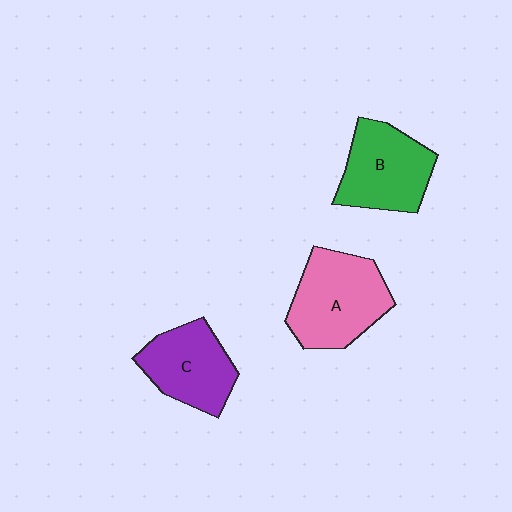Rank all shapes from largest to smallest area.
From largest to smallest: A (pink), B (green), C (purple).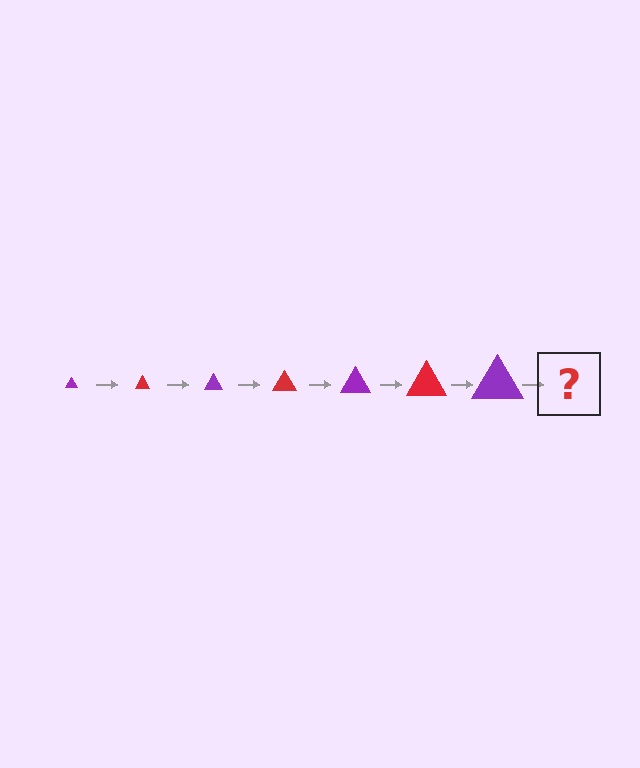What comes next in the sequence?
The next element should be a red triangle, larger than the previous one.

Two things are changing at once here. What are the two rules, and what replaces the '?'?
The two rules are that the triangle grows larger each step and the color cycles through purple and red. The '?' should be a red triangle, larger than the previous one.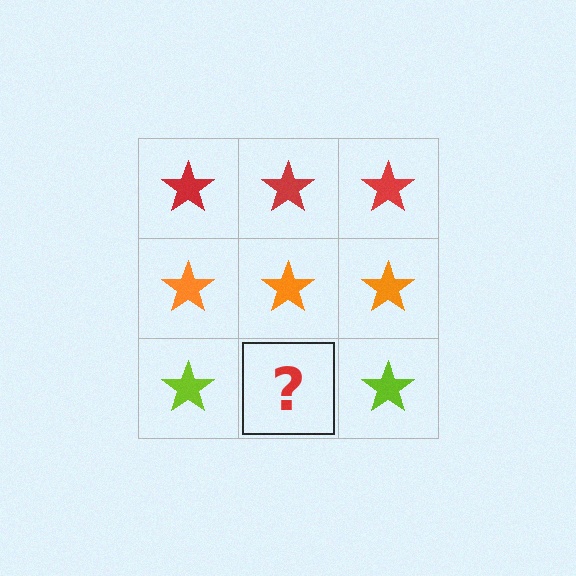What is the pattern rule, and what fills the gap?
The rule is that each row has a consistent color. The gap should be filled with a lime star.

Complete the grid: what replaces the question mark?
The question mark should be replaced with a lime star.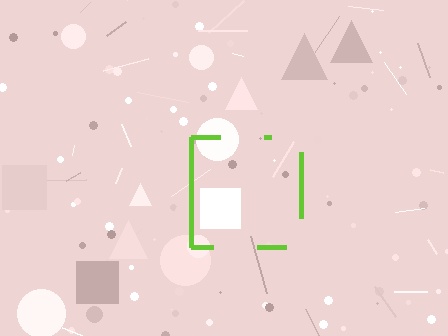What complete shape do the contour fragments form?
The contour fragments form a square.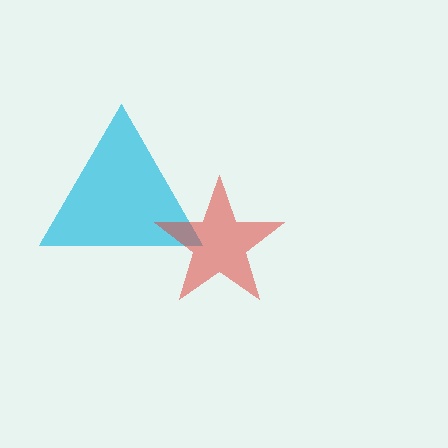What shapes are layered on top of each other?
The layered shapes are: a cyan triangle, a red star.